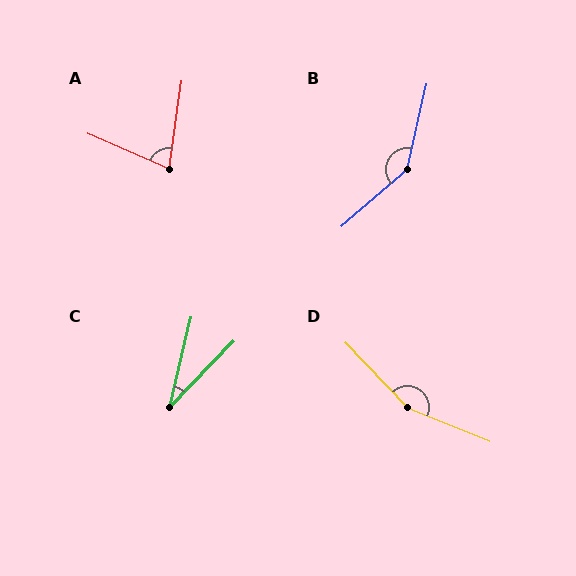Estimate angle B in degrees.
Approximately 144 degrees.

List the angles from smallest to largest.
C (31°), A (75°), B (144°), D (156°).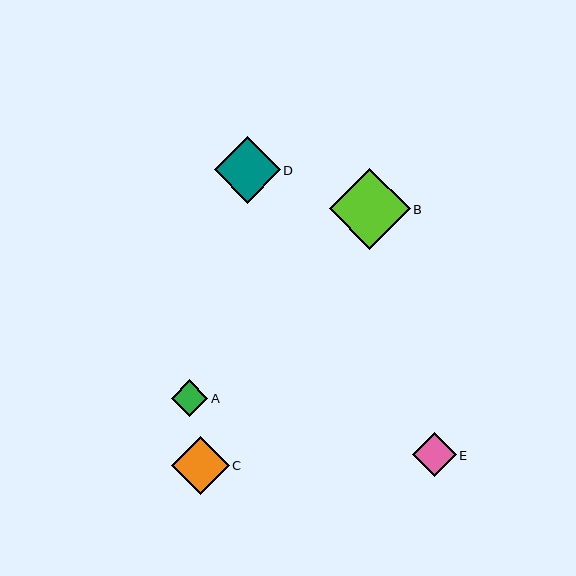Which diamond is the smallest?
Diamond A is the smallest with a size of approximately 37 pixels.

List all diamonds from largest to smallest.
From largest to smallest: B, D, C, E, A.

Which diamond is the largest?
Diamond B is the largest with a size of approximately 81 pixels.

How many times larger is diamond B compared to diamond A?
Diamond B is approximately 2.2 times the size of diamond A.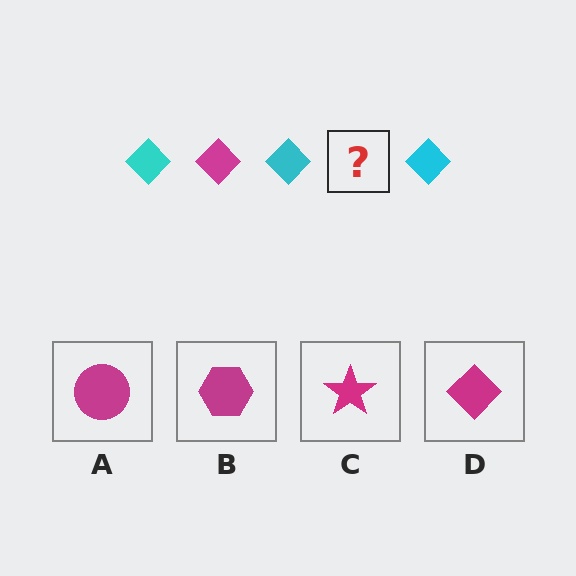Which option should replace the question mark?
Option D.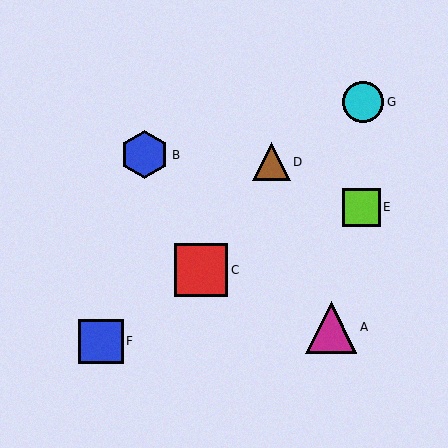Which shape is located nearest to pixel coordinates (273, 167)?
The brown triangle (labeled D) at (271, 162) is nearest to that location.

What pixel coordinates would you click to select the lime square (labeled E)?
Click at (361, 207) to select the lime square E.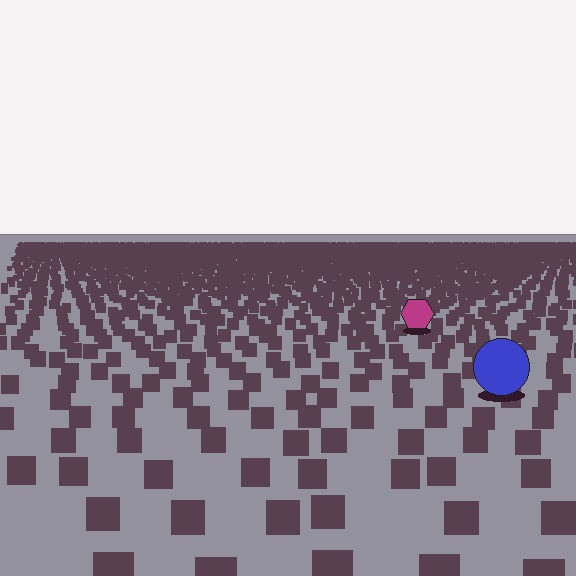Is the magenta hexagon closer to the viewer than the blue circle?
No. The blue circle is closer — you can tell from the texture gradient: the ground texture is coarser near it.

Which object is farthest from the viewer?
The magenta hexagon is farthest from the viewer. It appears smaller and the ground texture around it is denser.